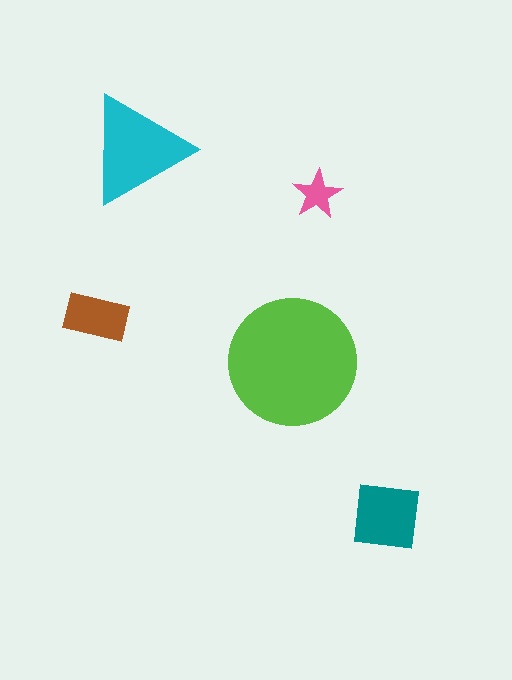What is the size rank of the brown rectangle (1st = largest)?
4th.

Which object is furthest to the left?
The brown rectangle is leftmost.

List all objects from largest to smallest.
The lime circle, the cyan triangle, the teal square, the brown rectangle, the pink star.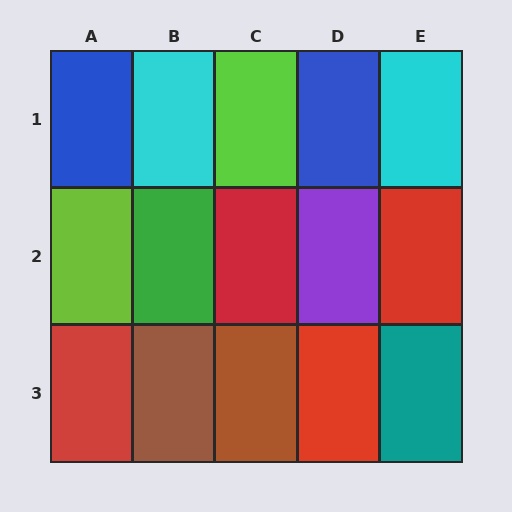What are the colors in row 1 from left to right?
Blue, cyan, lime, blue, cyan.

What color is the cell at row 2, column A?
Lime.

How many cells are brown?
2 cells are brown.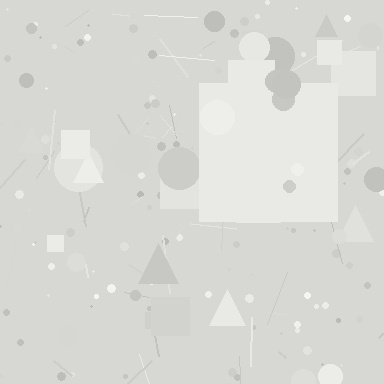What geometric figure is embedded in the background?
A square is embedded in the background.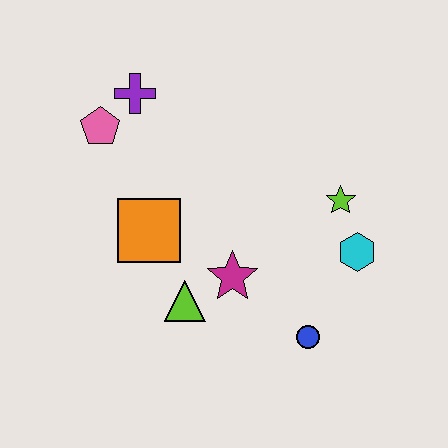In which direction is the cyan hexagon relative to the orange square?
The cyan hexagon is to the right of the orange square.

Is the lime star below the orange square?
No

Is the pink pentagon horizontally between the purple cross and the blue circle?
No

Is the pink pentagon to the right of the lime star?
No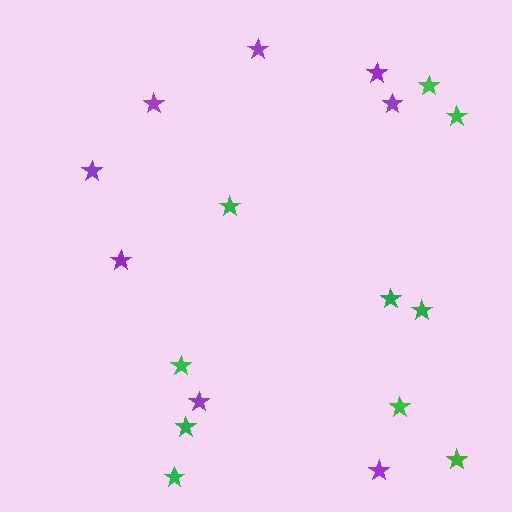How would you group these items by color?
There are 2 groups: one group of green stars (10) and one group of purple stars (8).